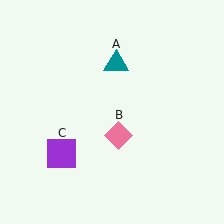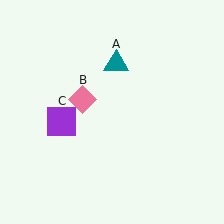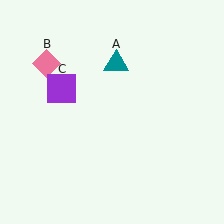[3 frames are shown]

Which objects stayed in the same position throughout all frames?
Teal triangle (object A) remained stationary.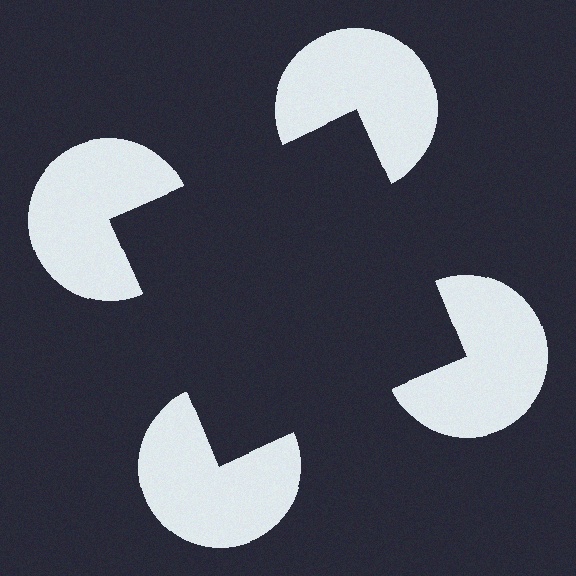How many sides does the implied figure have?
4 sides.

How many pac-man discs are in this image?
There are 4 — one at each vertex of the illusory square.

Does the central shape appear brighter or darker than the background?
It typically appears slightly darker than the background, even though no actual brightness change is drawn.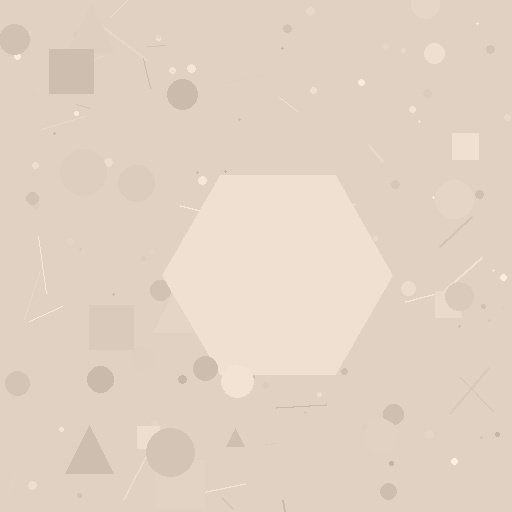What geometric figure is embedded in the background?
A hexagon is embedded in the background.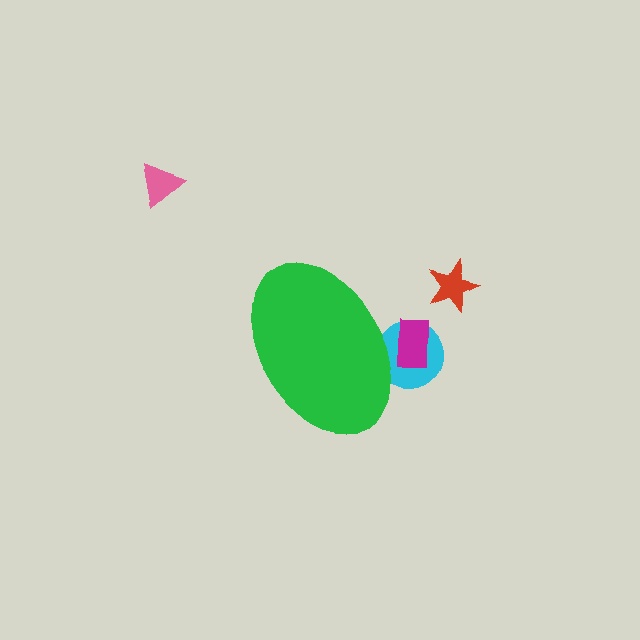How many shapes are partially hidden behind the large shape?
2 shapes are partially hidden.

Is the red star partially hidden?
No, the red star is fully visible.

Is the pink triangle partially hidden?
No, the pink triangle is fully visible.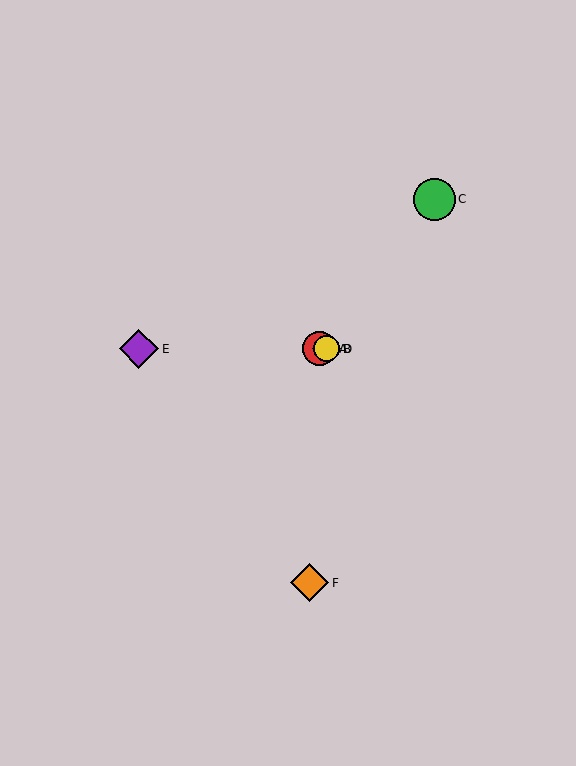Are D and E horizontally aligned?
Yes, both are at y≈349.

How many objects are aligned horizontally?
4 objects (A, B, D, E) are aligned horizontally.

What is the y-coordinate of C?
Object C is at y≈199.